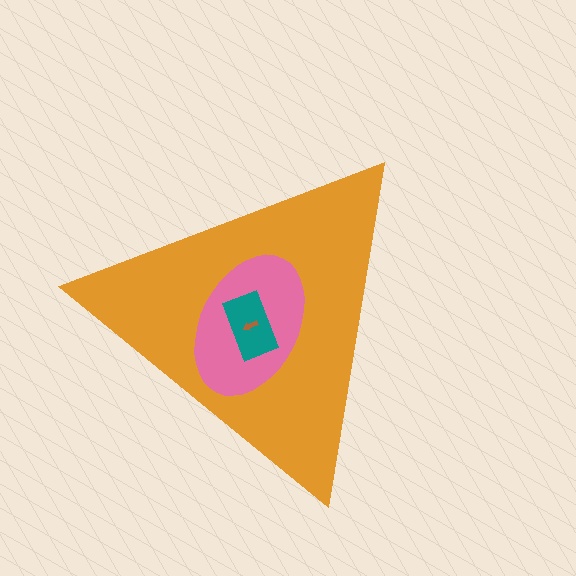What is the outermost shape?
The orange triangle.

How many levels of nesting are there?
4.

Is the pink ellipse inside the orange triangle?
Yes.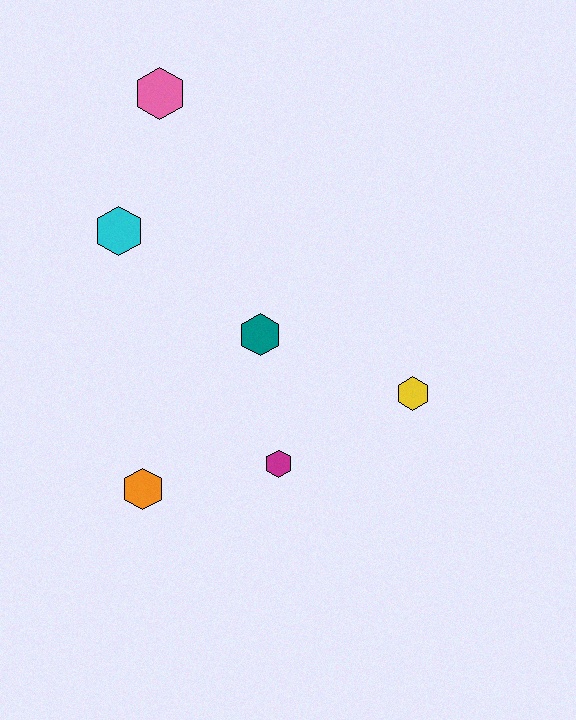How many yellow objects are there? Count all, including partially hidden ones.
There is 1 yellow object.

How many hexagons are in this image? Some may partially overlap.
There are 6 hexagons.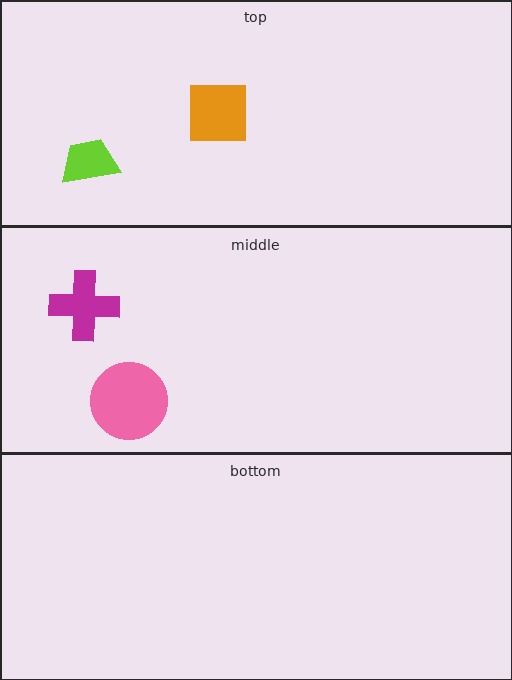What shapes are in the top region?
The orange square, the lime trapezoid.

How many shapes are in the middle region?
2.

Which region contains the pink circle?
The middle region.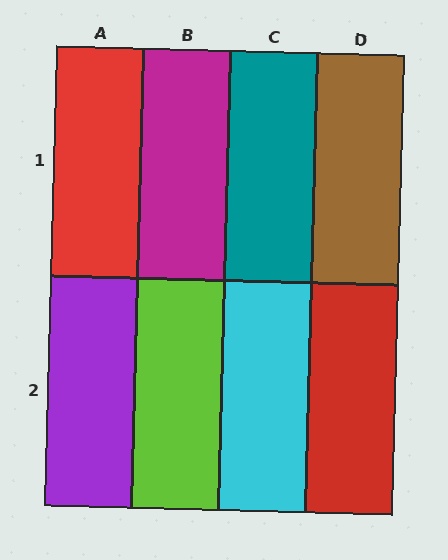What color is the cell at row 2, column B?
Lime.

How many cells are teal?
1 cell is teal.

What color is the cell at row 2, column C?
Cyan.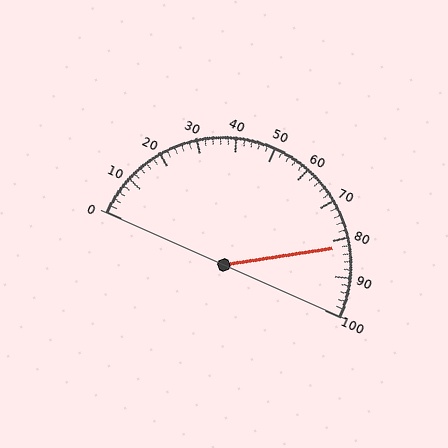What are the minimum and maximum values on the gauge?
The gauge ranges from 0 to 100.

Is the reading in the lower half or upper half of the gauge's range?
The reading is in the upper half of the range (0 to 100).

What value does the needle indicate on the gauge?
The needle indicates approximately 82.